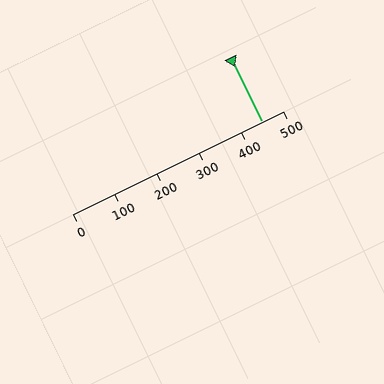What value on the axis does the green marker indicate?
The marker indicates approximately 450.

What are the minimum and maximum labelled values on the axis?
The axis runs from 0 to 500.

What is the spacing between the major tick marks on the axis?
The major ticks are spaced 100 apart.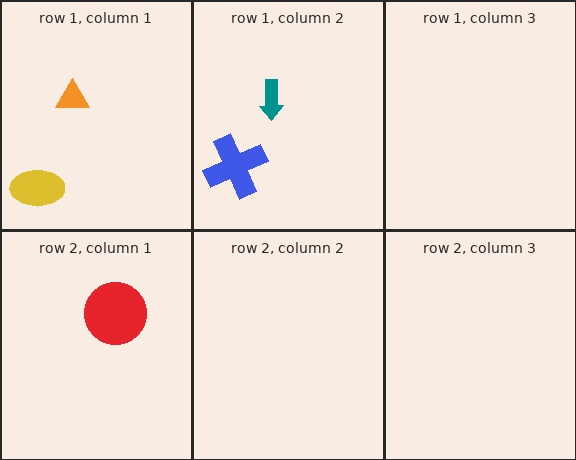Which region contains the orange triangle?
The row 1, column 1 region.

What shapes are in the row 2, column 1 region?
The red circle.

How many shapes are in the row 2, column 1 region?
1.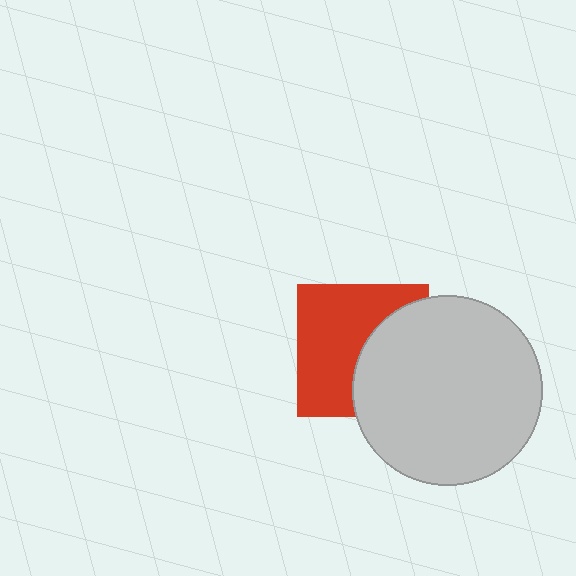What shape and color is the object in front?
The object in front is a light gray circle.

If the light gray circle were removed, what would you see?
You would see the complete red square.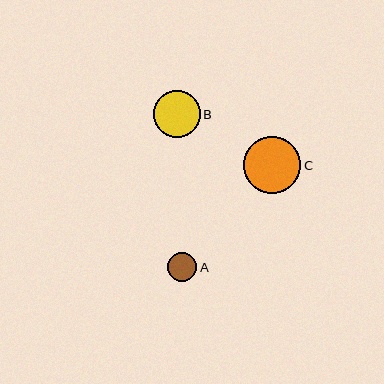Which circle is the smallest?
Circle A is the smallest with a size of approximately 29 pixels.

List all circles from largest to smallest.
From largest to smallest: C, B, A.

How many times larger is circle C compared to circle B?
Circle C is approximately 1.2 times the size of circle B.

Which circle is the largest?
Circle C is the largest with a size of approximately 57 pixels.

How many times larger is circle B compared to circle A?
Circle B is approximately 1.6 times the size of circle A.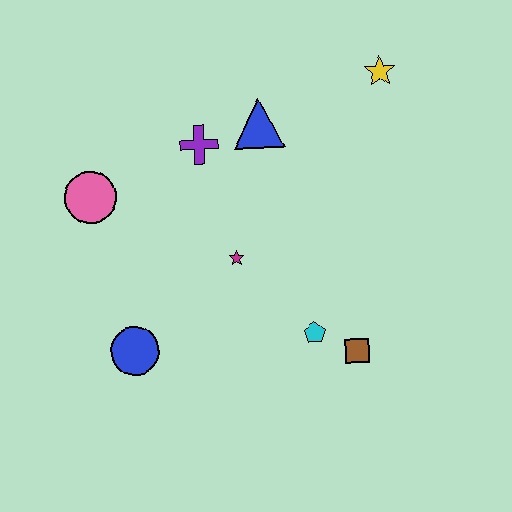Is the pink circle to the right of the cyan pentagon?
No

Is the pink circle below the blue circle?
No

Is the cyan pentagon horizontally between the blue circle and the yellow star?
Yes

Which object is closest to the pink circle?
The purple cross is closest to the pink circle.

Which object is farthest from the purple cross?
The brown square is farthest from the purple cross.